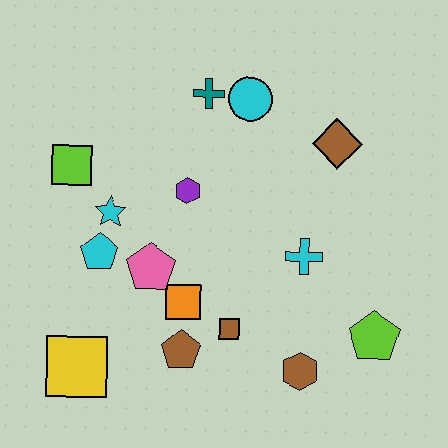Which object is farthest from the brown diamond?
The yellow square is farthest from the brown diamond.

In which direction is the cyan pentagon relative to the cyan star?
The cyan pentagon is below the cyan star.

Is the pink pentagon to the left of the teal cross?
Yes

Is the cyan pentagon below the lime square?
Yes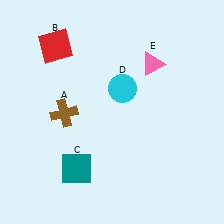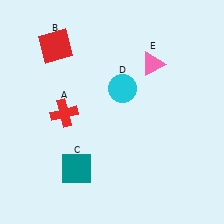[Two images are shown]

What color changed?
The cross (A) changed from brown in Image 1 to red in Image 2.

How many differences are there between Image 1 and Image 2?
There is 1 difference between the two images.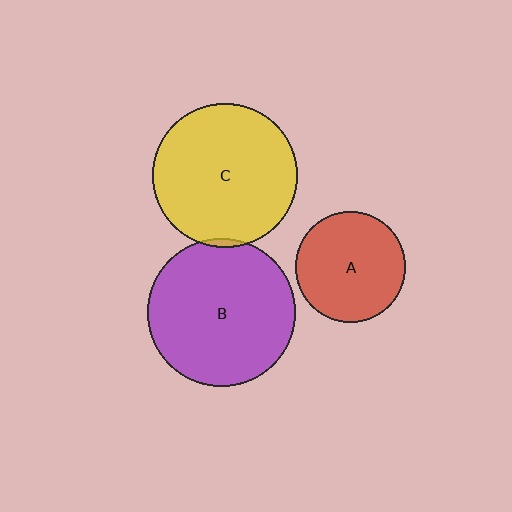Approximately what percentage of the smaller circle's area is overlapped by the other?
Approximately 5%.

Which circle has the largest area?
Circle B (purple).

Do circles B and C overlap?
Yes.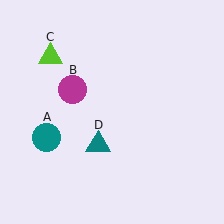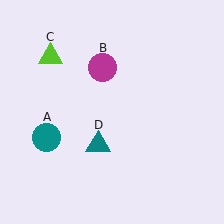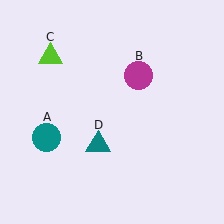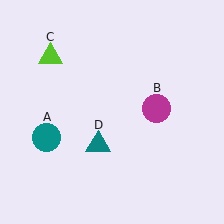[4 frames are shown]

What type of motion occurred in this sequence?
The magenta circle (object B) rotated clockwise around the center of the scene.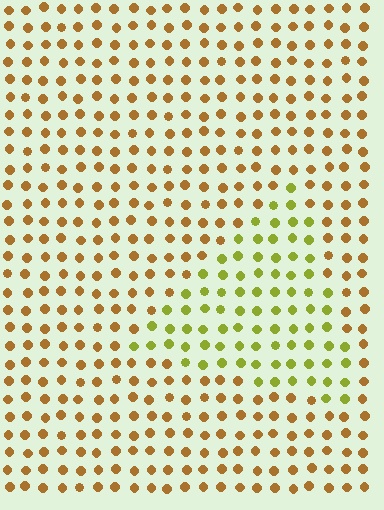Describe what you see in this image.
The image is filled with small brown elements in a uniform arrangement. A triangle-shaped region is visible where the elements are tinted to a slightly different hue, forming a subtle color boundary.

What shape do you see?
I see a triangle.